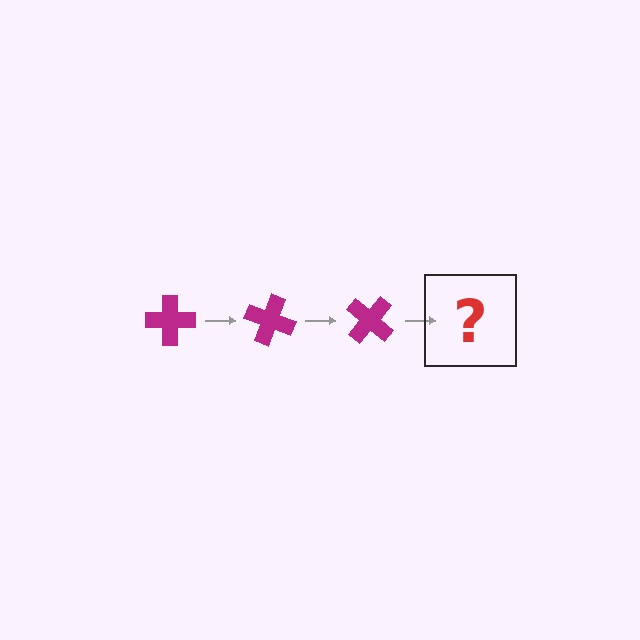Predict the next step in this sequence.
The next step is a magenta cross rotated 60 degrees.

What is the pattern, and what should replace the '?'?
The pattern is that the cross rotates 20 degrees each step. The '?' should be a magenta cross rotated 60 degrees.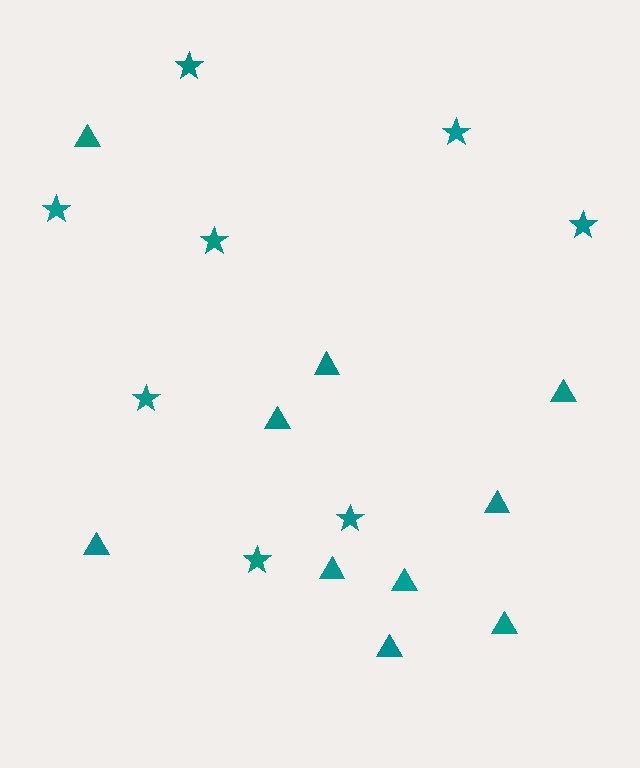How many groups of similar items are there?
There are 2 groups: one group of stars (8) and one group of triangles (10).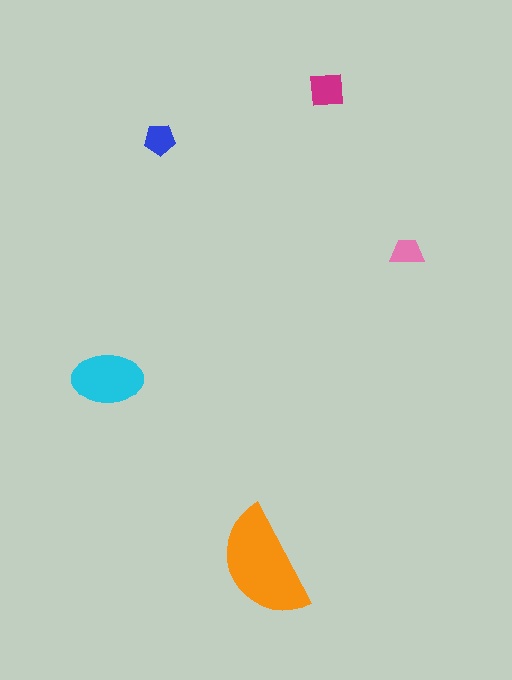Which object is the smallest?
The pink trapezoid.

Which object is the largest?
The orange semicircle.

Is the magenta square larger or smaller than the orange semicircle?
Smaller.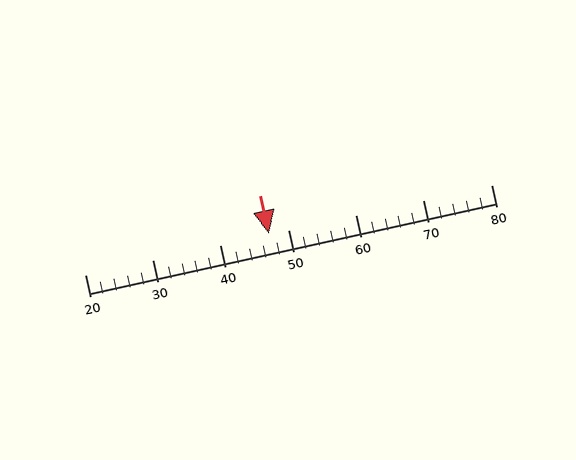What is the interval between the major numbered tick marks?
The major tick marks are spaced 10 units apart.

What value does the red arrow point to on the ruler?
The red arrow points to approximately 47.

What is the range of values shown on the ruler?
The ruler shows values from 20 to 80.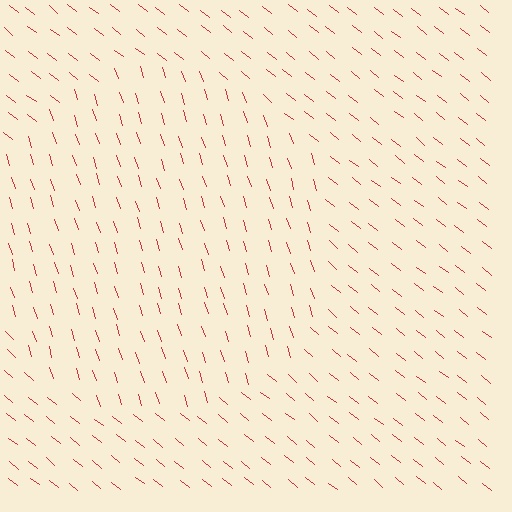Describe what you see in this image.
The image is filled with small red line segments. A circle region in the image has lines oriented differently from the surrounding lines, creating a visible texture boundary.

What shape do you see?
I see a circle.